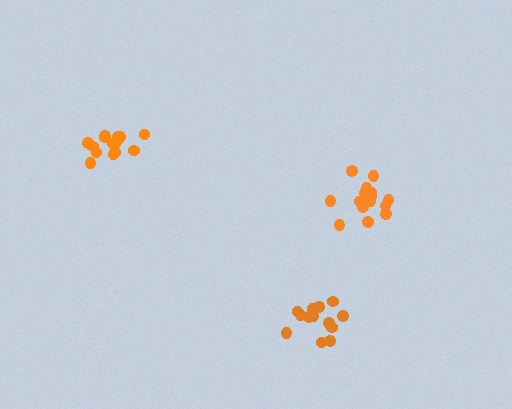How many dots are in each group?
Group 1: 16 dots, Group 2: 13 dots, Group 3: 15 dots (44 total).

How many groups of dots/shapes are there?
There are 3 groups.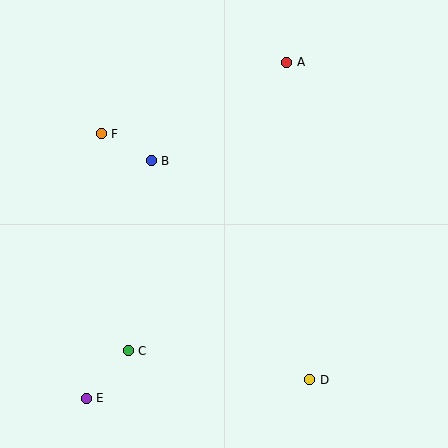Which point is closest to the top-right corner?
Point A is closest to the top-right corner.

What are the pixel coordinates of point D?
Point D is at (310, 380).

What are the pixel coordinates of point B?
Point B is at (151, 161).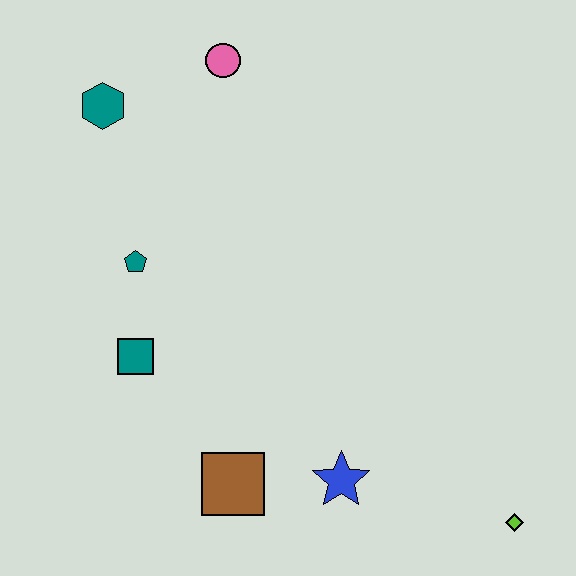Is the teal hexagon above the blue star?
Yes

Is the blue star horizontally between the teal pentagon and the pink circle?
No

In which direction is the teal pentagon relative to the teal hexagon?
The teal pentagon is below the teal hexagon.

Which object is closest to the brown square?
The blue star is closest to the brown square.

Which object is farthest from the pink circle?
The lime diamond is farthest from the pink circle.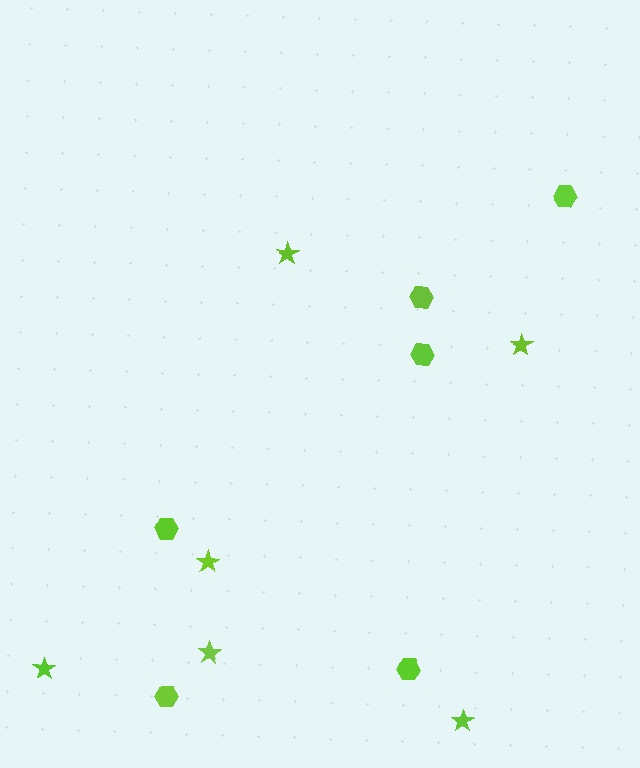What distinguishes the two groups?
There are 2 groups: one group of stars (6) and one group of hexagons (6).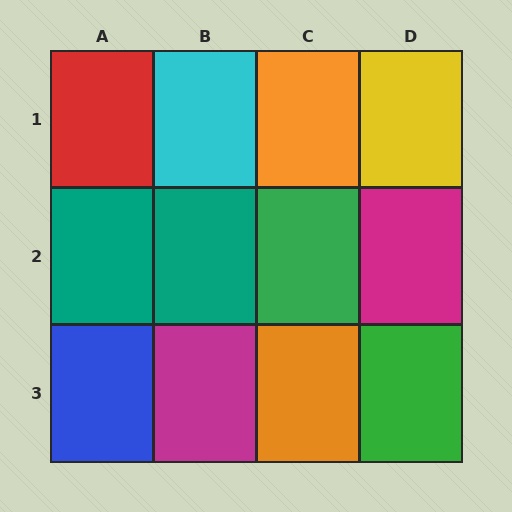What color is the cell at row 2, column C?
Green.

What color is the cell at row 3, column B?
Magenta.